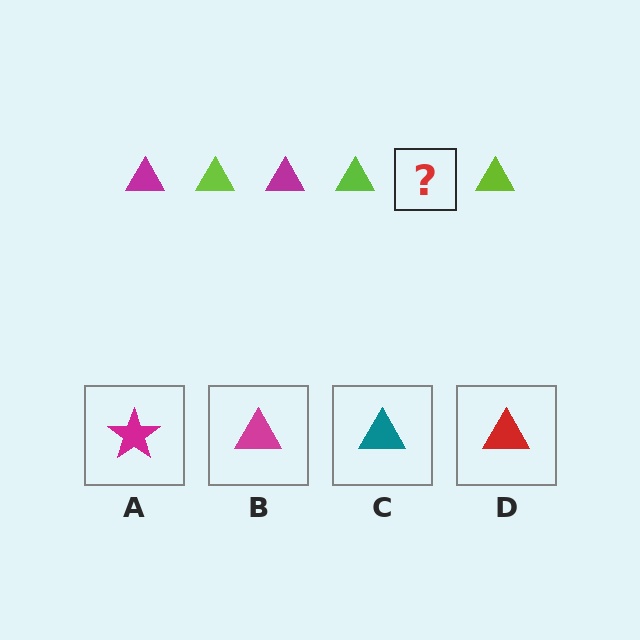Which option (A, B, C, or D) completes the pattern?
B.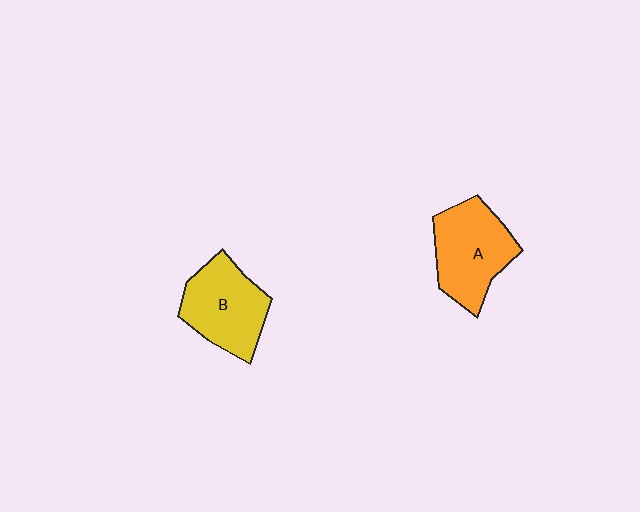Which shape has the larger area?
Shape A (orange).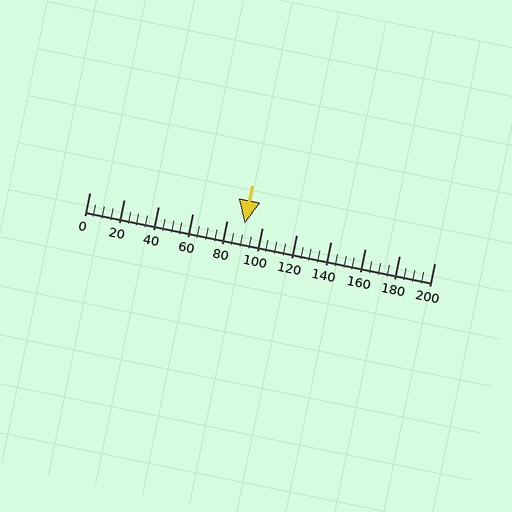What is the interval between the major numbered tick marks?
The major tick marks are spaced 20 units apart.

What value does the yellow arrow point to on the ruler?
The yellow arrow points to approximately 90.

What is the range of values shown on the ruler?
The ruler shows values from 0 to 200.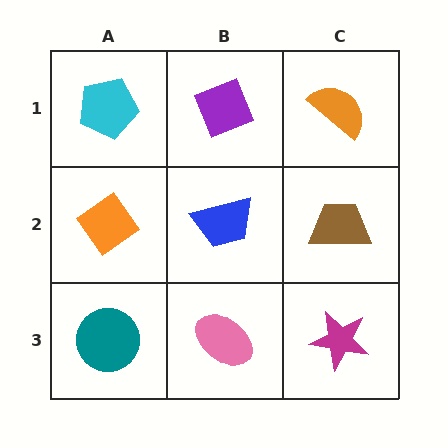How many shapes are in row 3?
3 shapes.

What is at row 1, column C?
An orange semicircle.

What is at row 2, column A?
An orange diamond.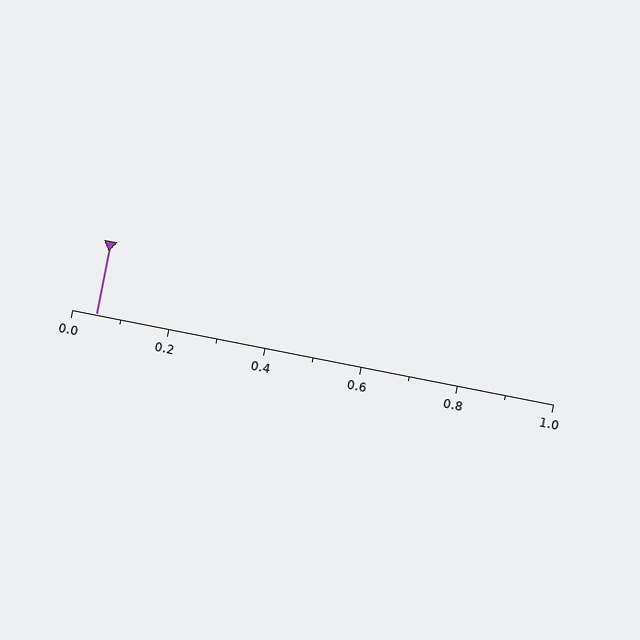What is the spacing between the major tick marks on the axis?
The major ticks are spaced 0.2 apart.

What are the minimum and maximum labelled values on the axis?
The axis runs from 0.0 to 1.0.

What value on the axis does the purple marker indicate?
The marker indicates approximately 0.05.